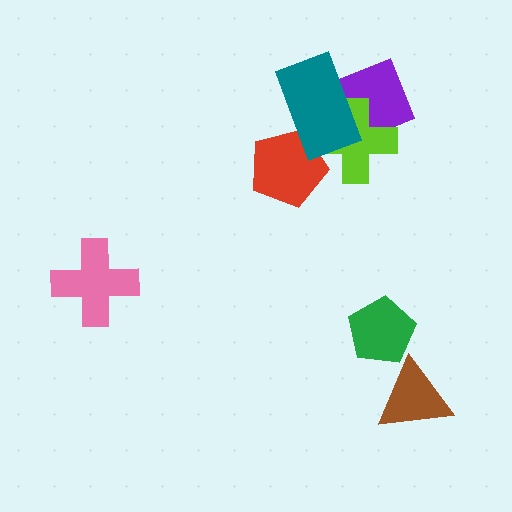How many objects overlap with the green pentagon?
0 objects overlap with the green pentagon.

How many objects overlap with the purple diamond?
2 objects overlap with the purple diamond.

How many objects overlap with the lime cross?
3 objects overlap with the lime cross.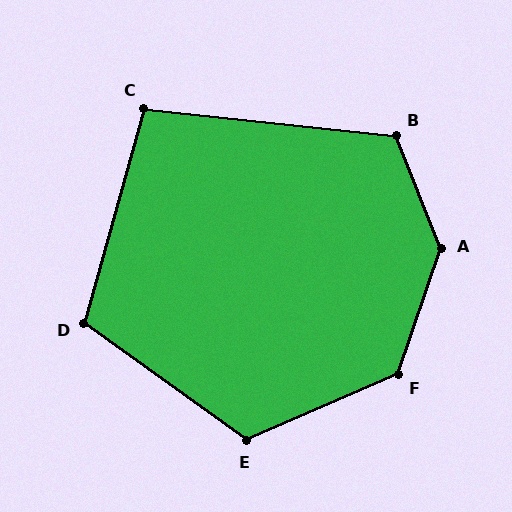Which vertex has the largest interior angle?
A, at approximately 140 degrees.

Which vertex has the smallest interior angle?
C, at approximately 100 degrees.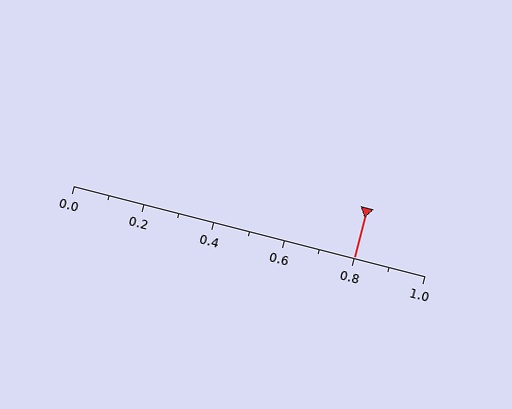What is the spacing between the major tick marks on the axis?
The major ticks are spaced 0.2 apart.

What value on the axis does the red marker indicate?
The marker indicates approximately 0.8.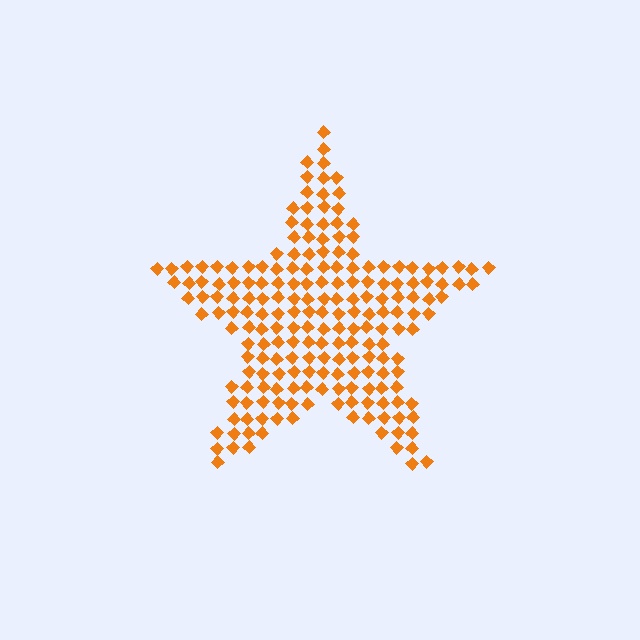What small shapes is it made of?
It is made of small diamonds.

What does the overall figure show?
The overall figure shows a star.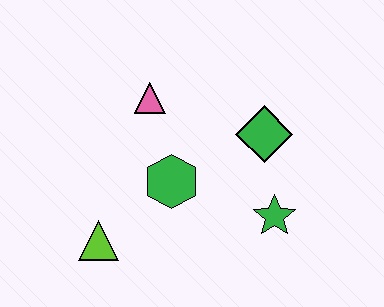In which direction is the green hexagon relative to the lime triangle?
The green hexagon is to the right of the lime triangle.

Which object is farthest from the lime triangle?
The green diamond is farthest from the lime triangle.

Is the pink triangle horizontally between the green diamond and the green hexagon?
No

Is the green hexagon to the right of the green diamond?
No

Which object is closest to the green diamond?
The green star is closest to the green diamond.